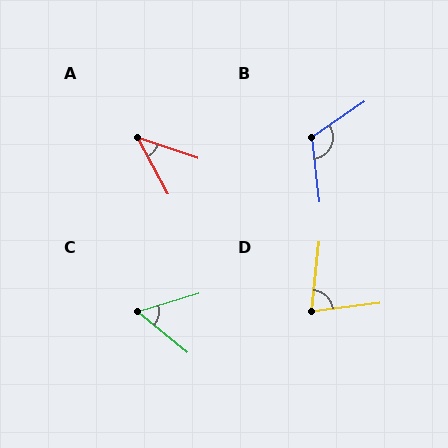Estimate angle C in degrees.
Approximately 56 degrees.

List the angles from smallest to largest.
A (43°), C (56°), D (76°), B (118°).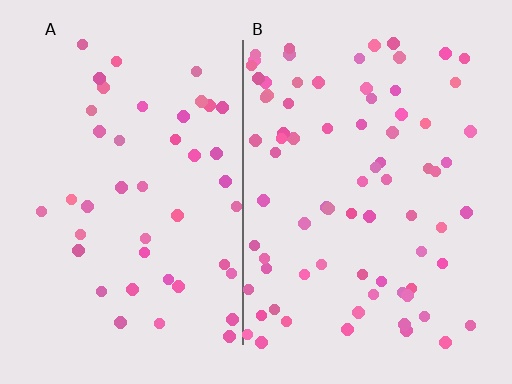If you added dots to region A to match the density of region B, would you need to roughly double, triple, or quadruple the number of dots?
Approximately double.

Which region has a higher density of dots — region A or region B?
B (the right).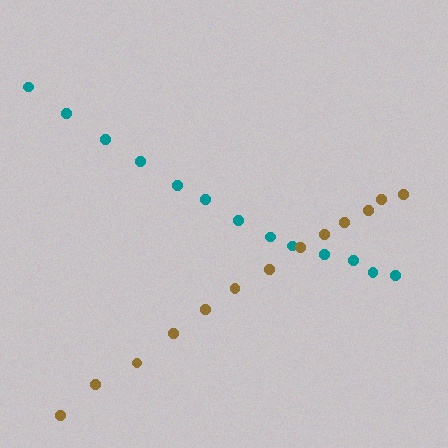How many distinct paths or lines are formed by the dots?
There are 2 distinct paths.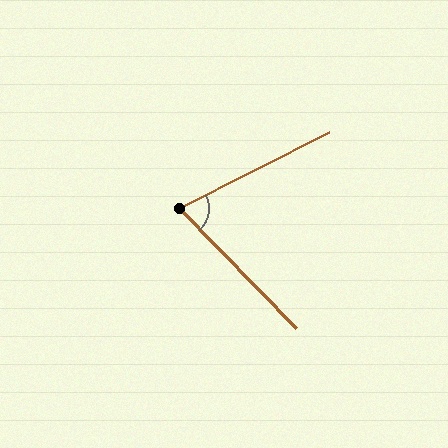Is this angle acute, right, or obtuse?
It is acute.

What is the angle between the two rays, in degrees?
Approximately 73 degrees.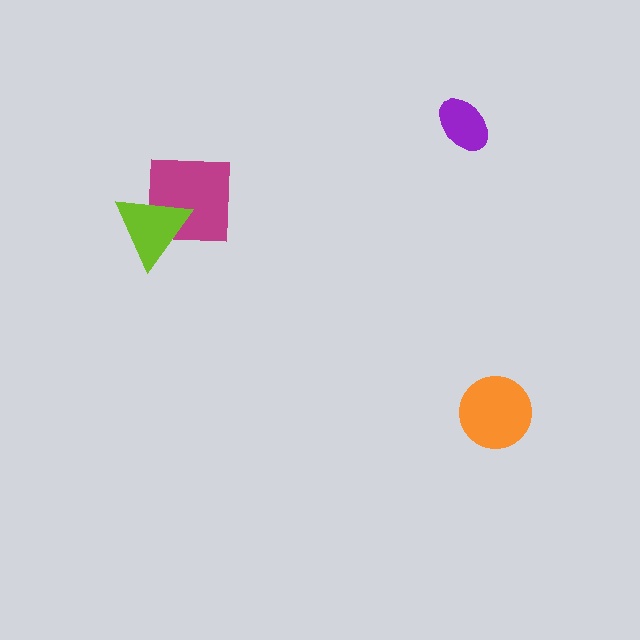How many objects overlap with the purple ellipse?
0 objects overlap with the purple ellipse.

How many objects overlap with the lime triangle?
1 object overlaps with the lime triangle.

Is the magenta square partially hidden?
Yes, it is partially covered by another shape.